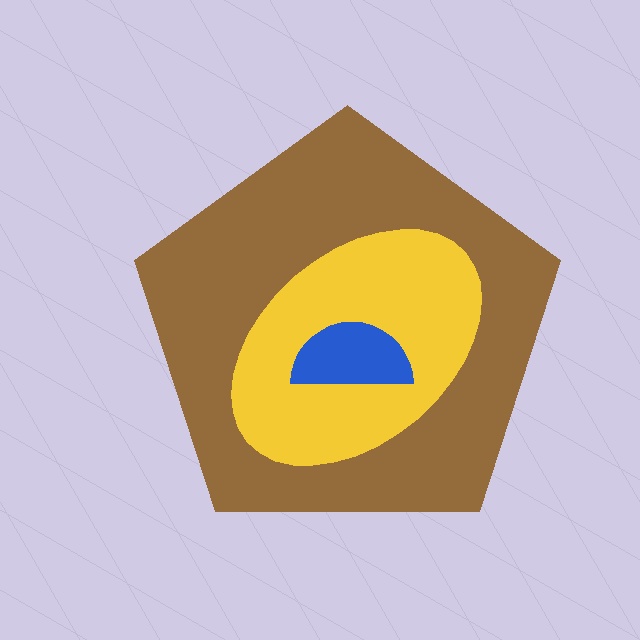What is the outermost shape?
The brown pentagon.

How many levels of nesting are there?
3.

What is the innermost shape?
The blue semicircle.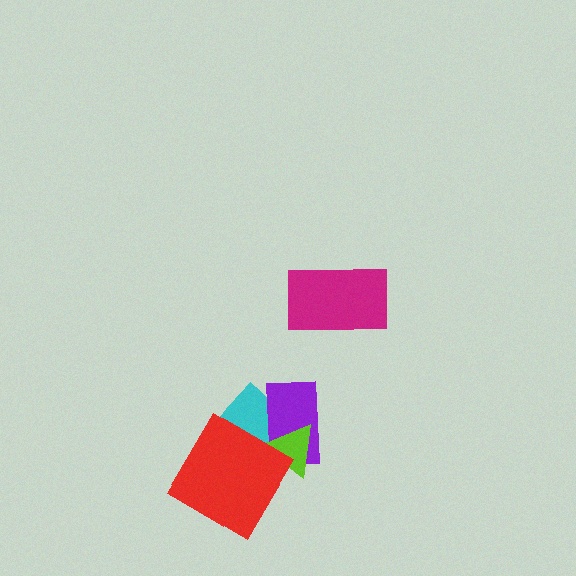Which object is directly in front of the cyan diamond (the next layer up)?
The purple rectangle is directly in front of the cyan diamond.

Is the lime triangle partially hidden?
Yes, it is partially covered by another shape.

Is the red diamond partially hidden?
No, no other shape covers it.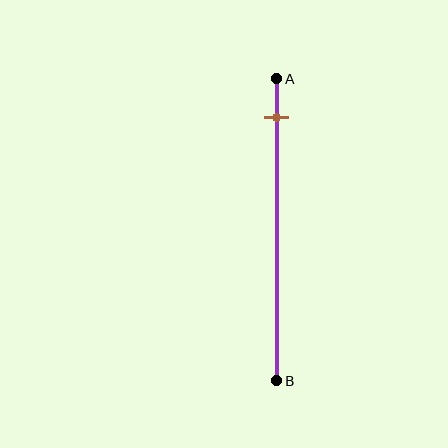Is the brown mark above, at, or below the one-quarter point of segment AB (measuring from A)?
The brown mark is above the one-quarter point of segment AB.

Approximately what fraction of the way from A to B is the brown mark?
The brown mark is approximately 15% of the way from A to B.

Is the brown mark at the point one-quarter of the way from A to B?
No, the mark is at about 15% from A, not at the 25% one-quarter point.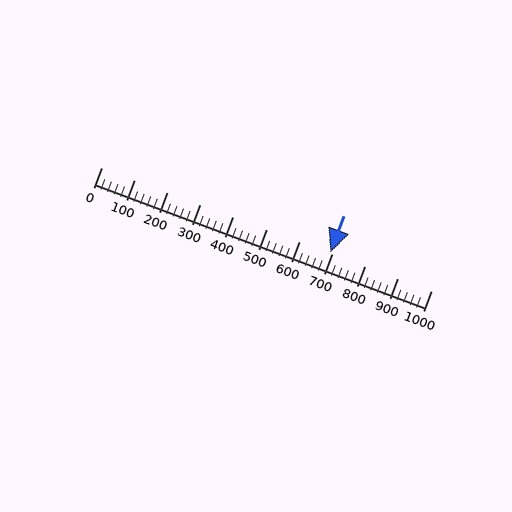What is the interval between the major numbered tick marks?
The major tick marks are spaced 100 units apart.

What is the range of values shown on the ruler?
The ruler shows values from 0 to 1000.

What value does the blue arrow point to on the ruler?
The blue arrow points to approximately 695.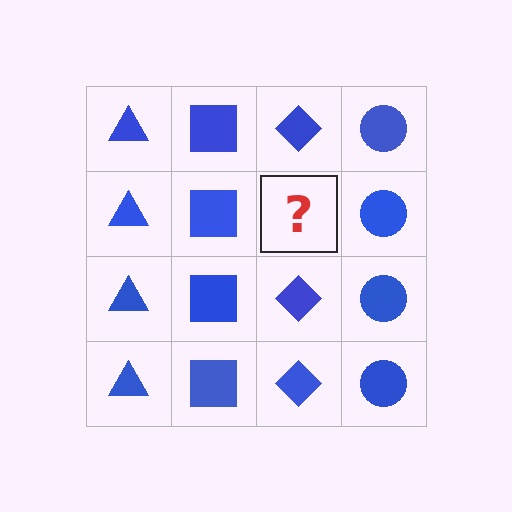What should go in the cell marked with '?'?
The missing cell should contain a blue diamond.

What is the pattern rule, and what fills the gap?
The rule is that each column has a consistent shape. The gap should be filled with a blue diamond.